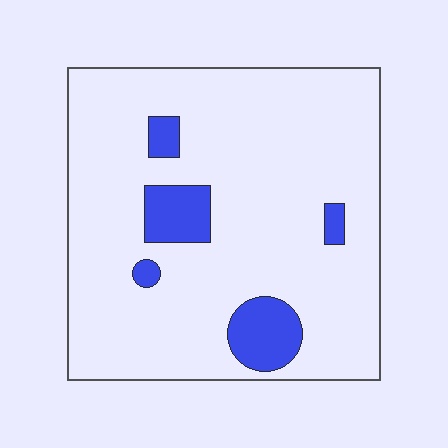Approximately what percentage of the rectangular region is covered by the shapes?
Approximately 10%.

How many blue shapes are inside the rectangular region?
5.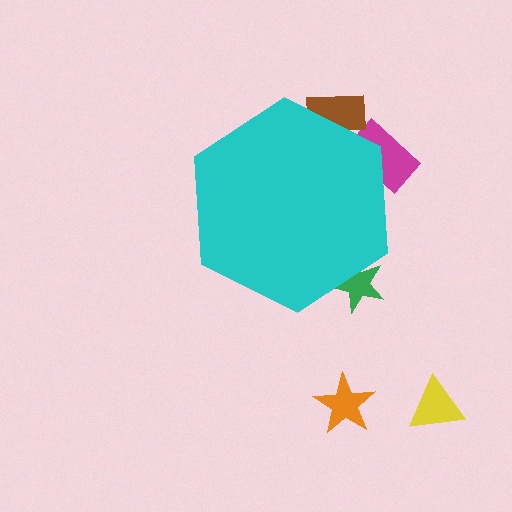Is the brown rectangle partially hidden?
Yes, the brown rectangle is partially hidden behind the cyan hexagon.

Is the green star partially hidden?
Yes, the green star is partially hidden behind the cyan hexagon.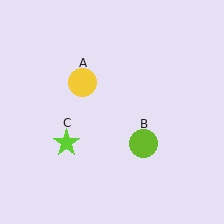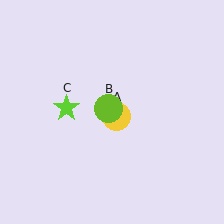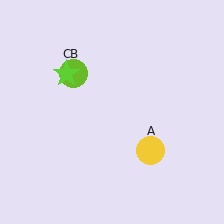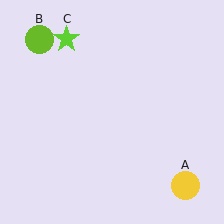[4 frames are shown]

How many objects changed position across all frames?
3 objects changed position: yellow circle (object A), lime circle (object B), lime star (object C).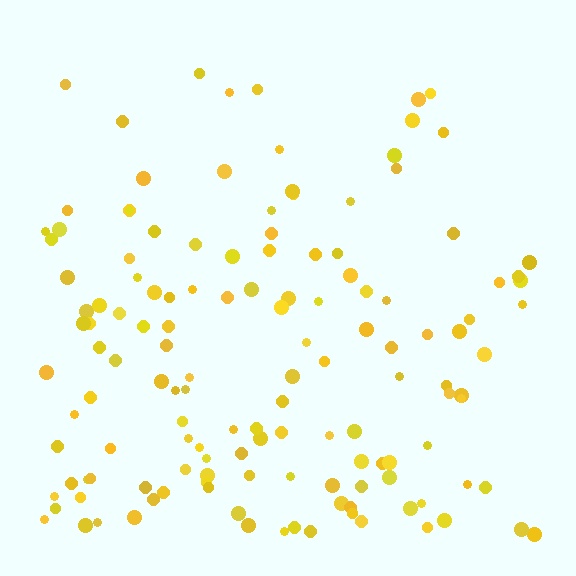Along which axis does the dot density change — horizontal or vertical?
Vertical.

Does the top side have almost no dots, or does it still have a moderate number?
Still a moderate number, just noticeably fewer than the bottom.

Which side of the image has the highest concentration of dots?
The bottom.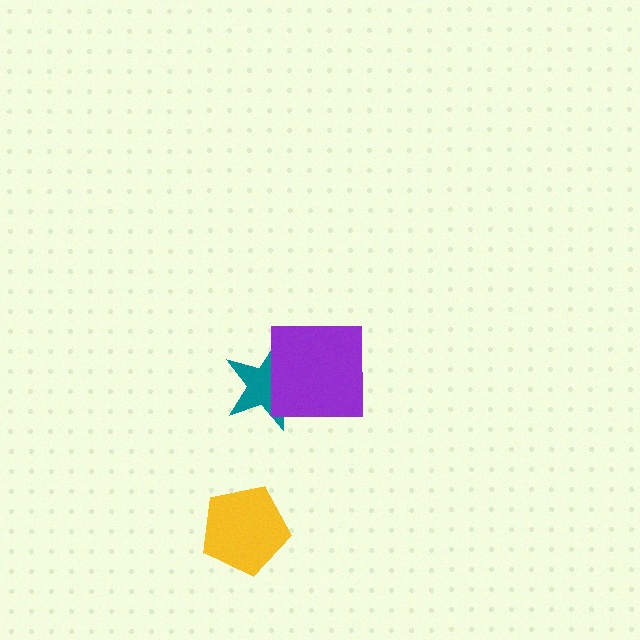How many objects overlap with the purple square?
1 object overlaps with the purple square.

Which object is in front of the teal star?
The purple square is in front of the teal star.